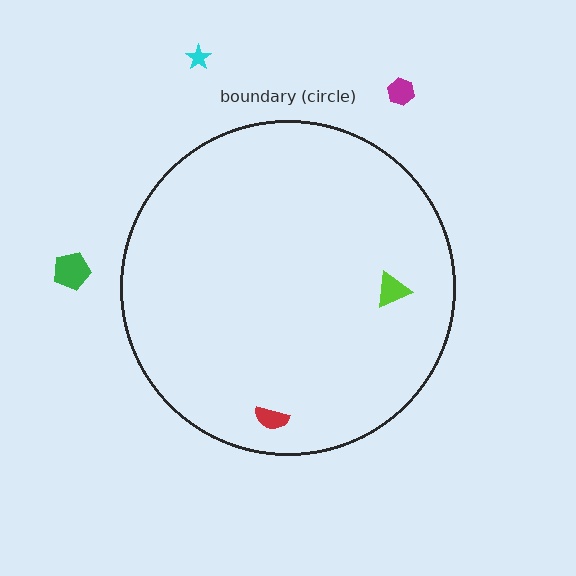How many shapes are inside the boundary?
2 inside, 3 outside.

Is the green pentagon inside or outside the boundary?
Outside.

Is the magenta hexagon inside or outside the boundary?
Outside.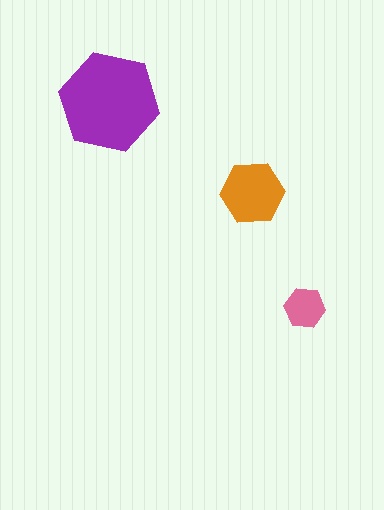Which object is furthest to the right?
The pink hexagon is rightmost.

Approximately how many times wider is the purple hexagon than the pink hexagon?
About 2.5 times wider.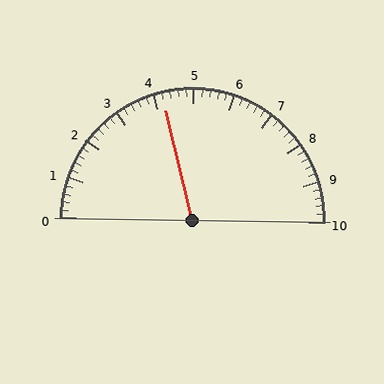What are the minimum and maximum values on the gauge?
The gauge ranges from 0 to 10.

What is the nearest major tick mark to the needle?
The nearest major tick mark is 4.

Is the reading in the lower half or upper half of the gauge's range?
The reading is in the lower half of the range (0 to 10).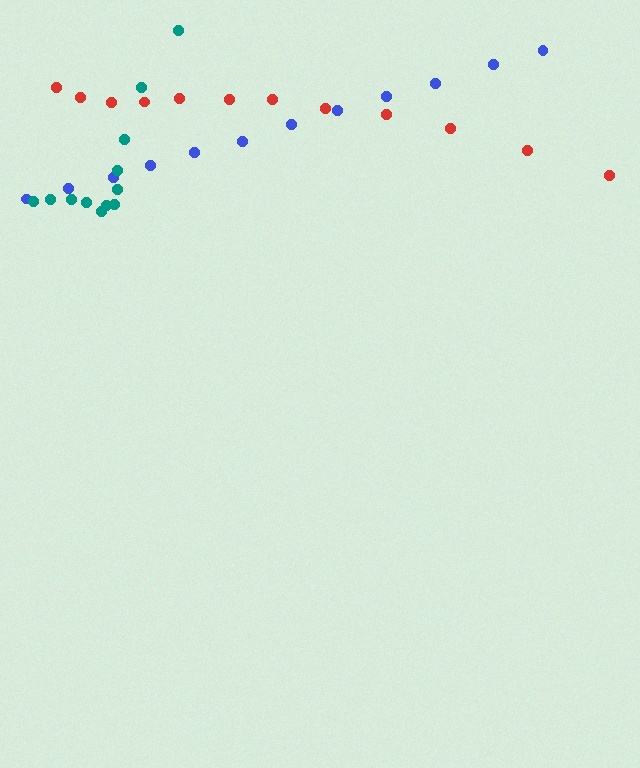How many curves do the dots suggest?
There are 3 distinct paths.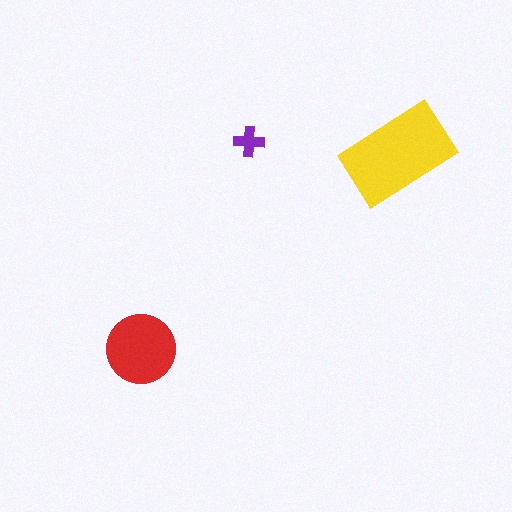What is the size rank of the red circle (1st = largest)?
2nd.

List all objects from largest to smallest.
The yellow rectangle, the red circle, the purple cross.